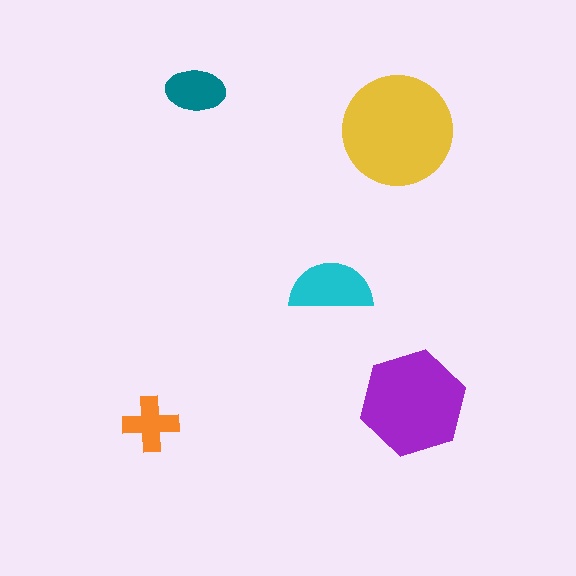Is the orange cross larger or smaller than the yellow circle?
Smaller.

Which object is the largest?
The yellow circle.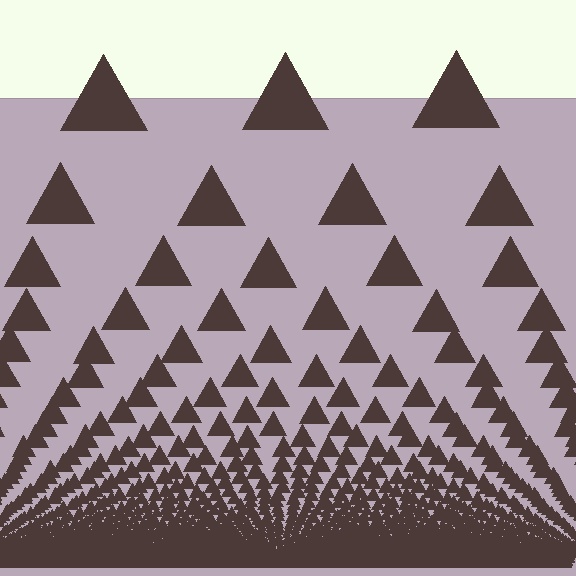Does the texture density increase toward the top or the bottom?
Density increases toward the bottom.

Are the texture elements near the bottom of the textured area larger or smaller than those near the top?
Smaller. The gradient is inverted — elements near the bottom are smaller and denser.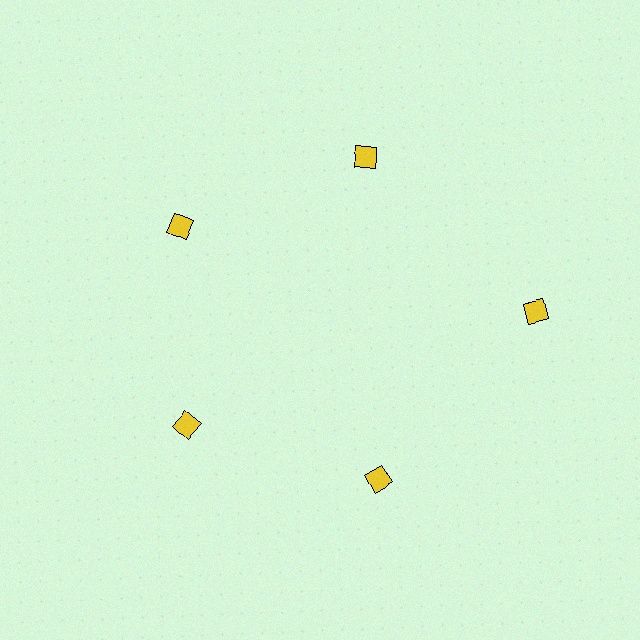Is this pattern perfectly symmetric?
No. The 5 yellow squares are arranged in a ring, but one element near the 3 o'clock position is pushed outward from the center, breaking the 5-fold rotational symmetry.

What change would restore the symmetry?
The symmetry would be restored by moving it inward, back onto the ring so that all 5 squares sit at equal angles and equal distance from the center.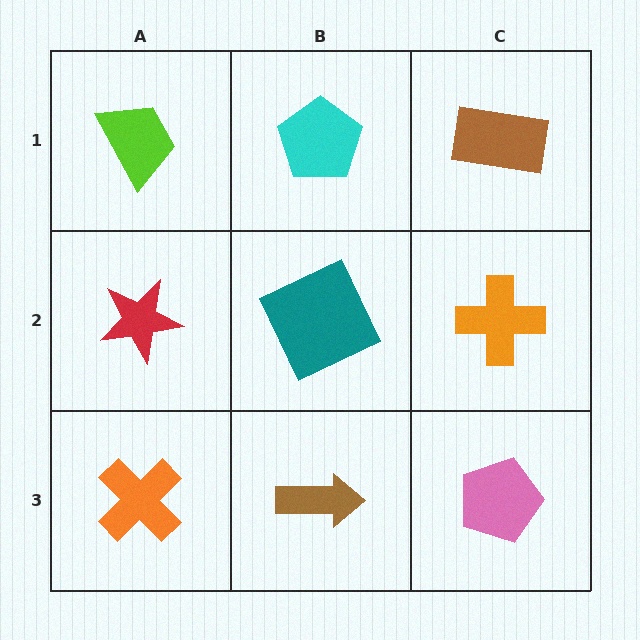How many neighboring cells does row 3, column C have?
2.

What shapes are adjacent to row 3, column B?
A teal square (row 2, column B), an orange cross (row 3, column A), a pink pentagon (row 3, column C).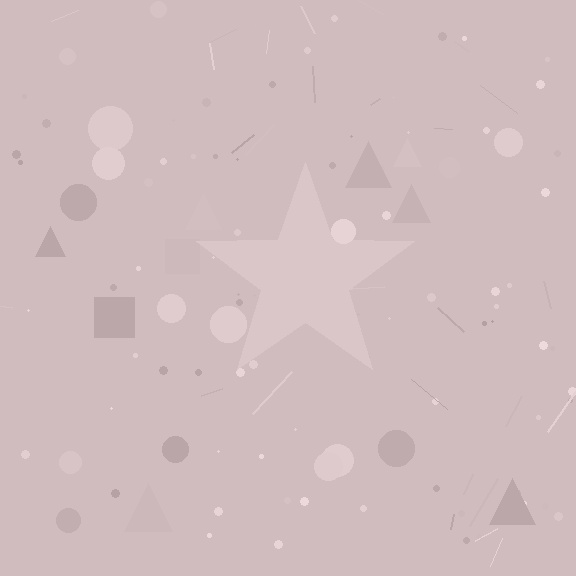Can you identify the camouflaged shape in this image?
The camouflaged shape is a star.